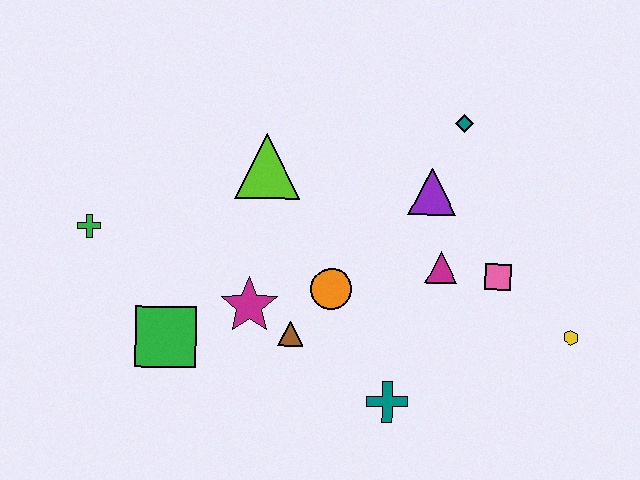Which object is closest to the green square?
The magenta star is closest to the green square.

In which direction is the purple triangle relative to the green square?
The purple triangle is to the right of the green square.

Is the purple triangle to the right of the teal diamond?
No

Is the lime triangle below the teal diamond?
Yes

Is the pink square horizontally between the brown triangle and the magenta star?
No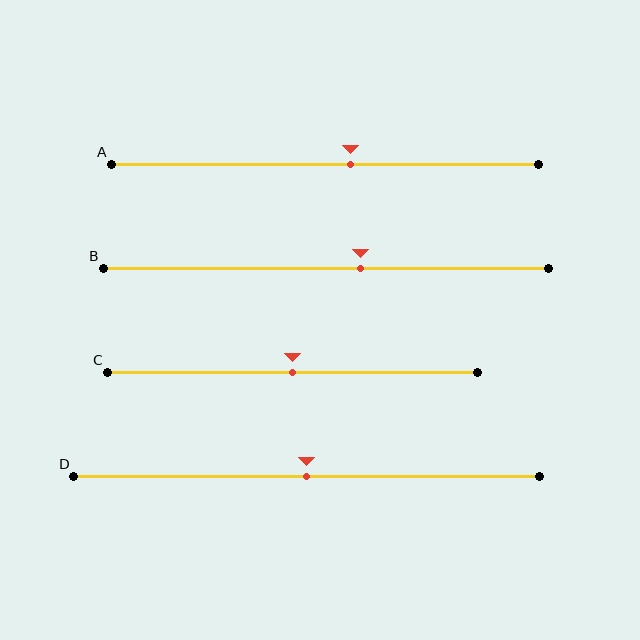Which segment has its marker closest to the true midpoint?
Segment C has its marker closest to the true midpoint.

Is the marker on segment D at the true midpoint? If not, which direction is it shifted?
Yes, the marker on segment D is at the true midpoint.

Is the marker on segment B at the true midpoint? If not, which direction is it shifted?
No, the marker on segment B is shifted to the right by about 8% of the segment length.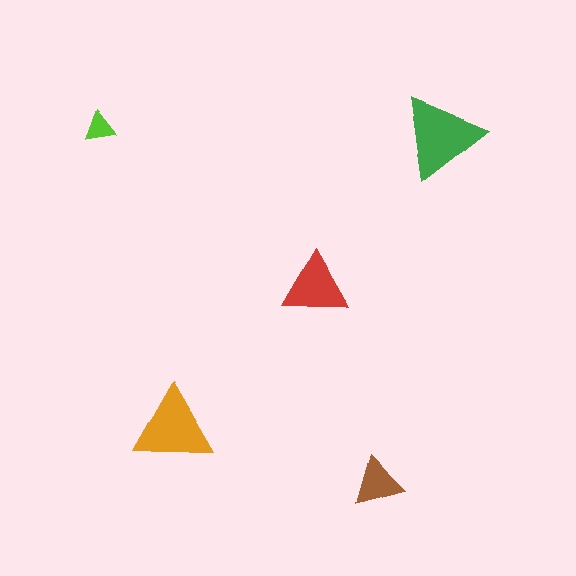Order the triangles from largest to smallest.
the green one, the orange one, the red one, the brown one, the lime one.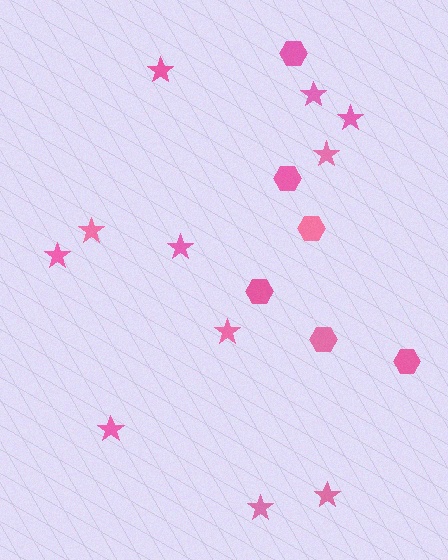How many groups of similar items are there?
There are 2 groups: one group of stars (11) and one group of hexagons (6).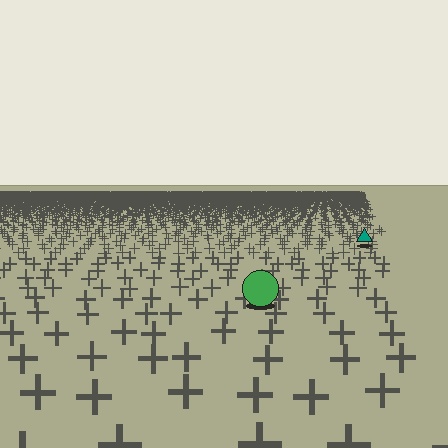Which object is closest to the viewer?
The green circle is closest. The texture marks near it are larger and more spread out.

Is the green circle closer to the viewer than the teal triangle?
Yes. The green circle is closer — you can tell from the texture gradient: the ground texture is coarser near it.